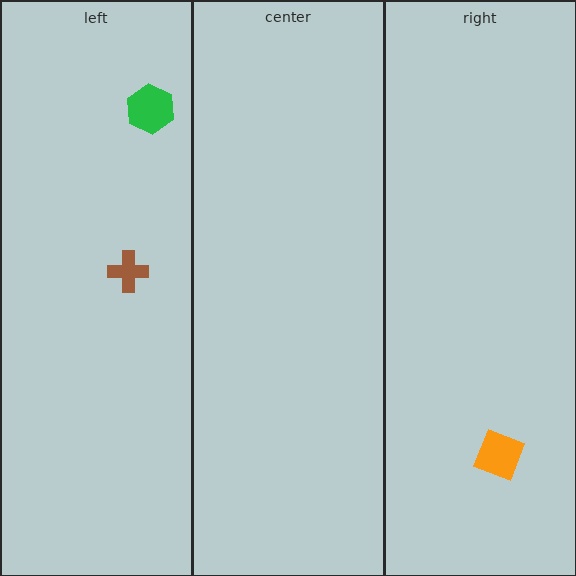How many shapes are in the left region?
2.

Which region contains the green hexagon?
The left region.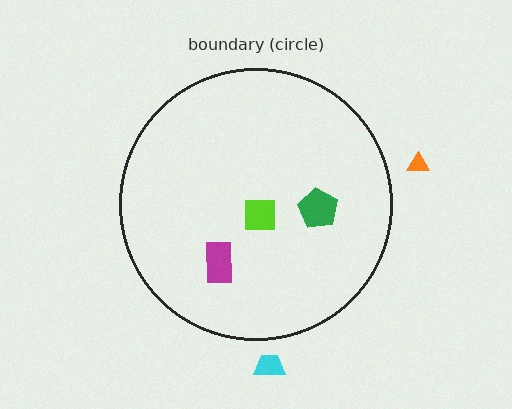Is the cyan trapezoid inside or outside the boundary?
Outside.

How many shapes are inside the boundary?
3 inside, 2 outside.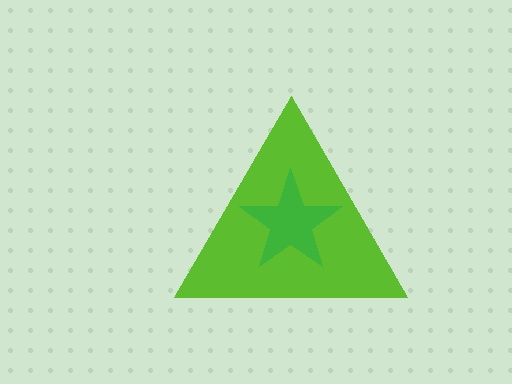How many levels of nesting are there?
2.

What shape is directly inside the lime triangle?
The green star.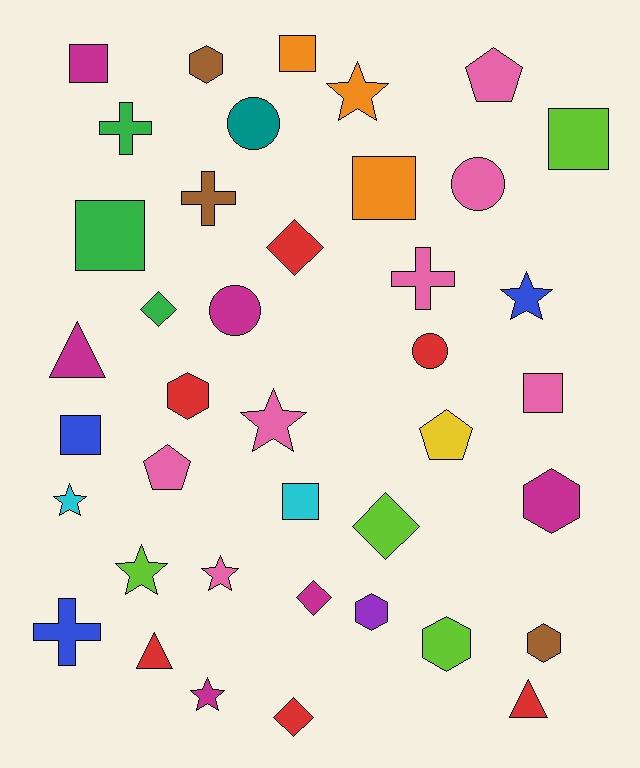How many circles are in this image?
There are 4 circles.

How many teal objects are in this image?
There is 1 teal object.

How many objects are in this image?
There are 40 objects.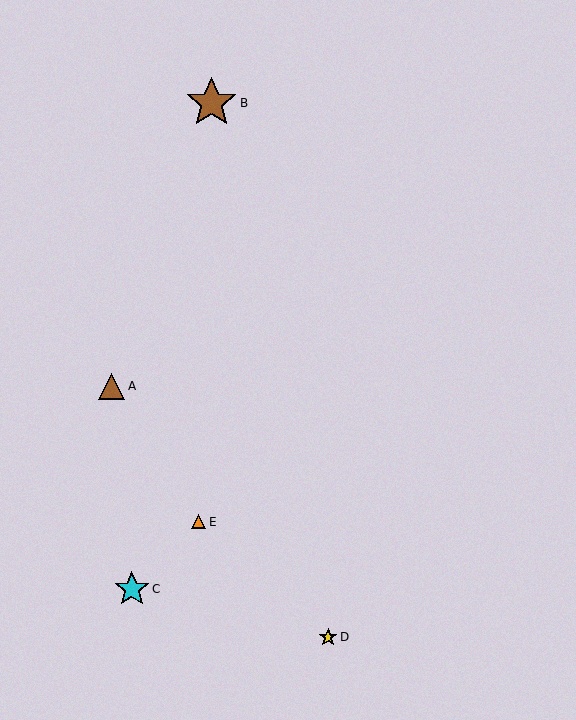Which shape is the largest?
The brown star (labeled B) is the largest.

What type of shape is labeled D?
Shape D is a yellow star.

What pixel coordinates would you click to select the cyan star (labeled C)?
Click at (132, 589) to select the cyan star C.